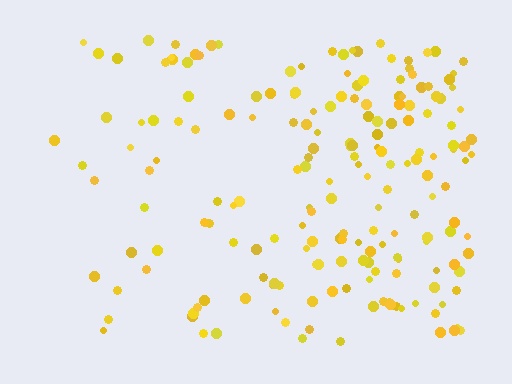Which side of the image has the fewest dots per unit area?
The left.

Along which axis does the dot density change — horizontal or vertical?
Horizontal.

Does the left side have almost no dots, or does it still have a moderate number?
Still a moderate number, just noticeably fewer than the right.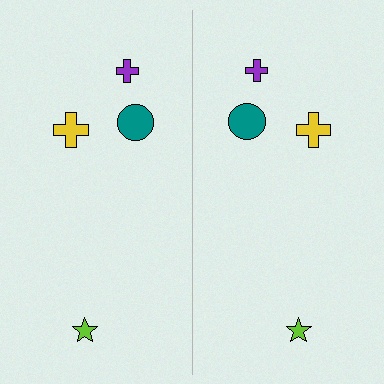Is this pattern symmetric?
Yes, this pattern has bilateral (reflection) symmetry.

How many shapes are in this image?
There are 8 shapes in this image.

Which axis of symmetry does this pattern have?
The pattern has a vertical axis of symmetry running through the center of the image.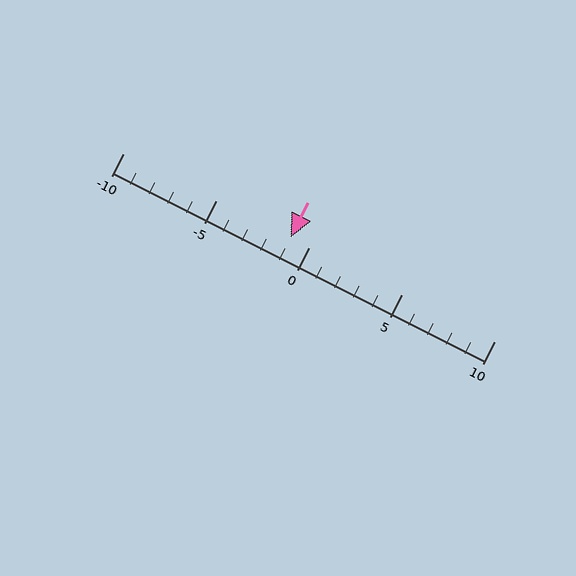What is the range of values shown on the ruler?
The ruler shows values from -10 to 10.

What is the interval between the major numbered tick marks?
The major tick marks are spaced 5 units apart.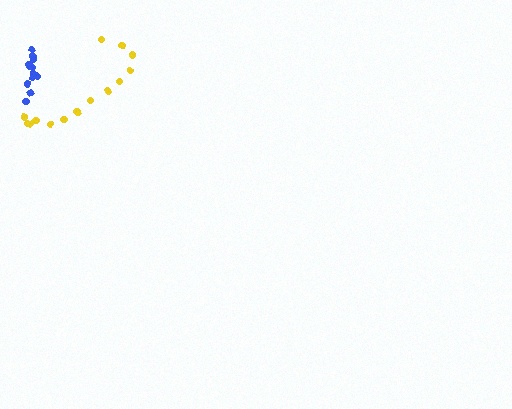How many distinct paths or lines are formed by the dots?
There are 2 distinct paths.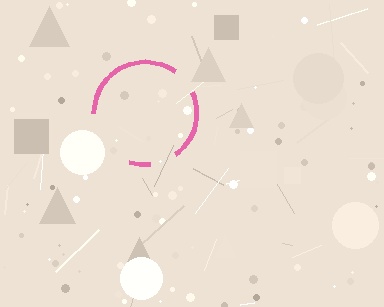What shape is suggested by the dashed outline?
The dashed outline suggests a circle.